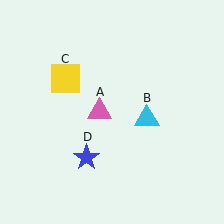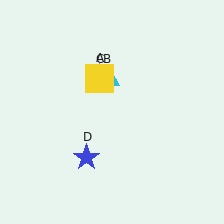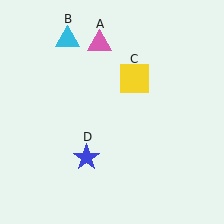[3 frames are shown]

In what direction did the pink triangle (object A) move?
The pink triangle (object A) moved up.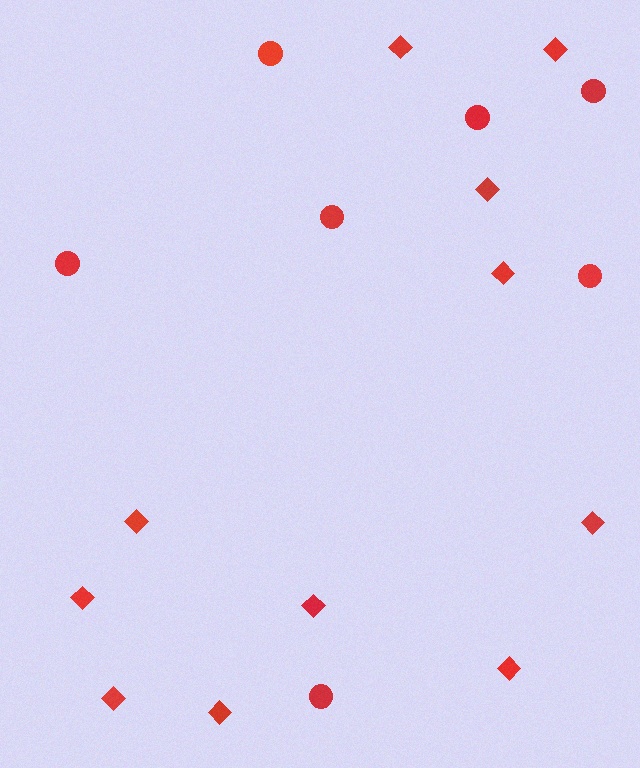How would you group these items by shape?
There are 2 groups: one group of diamonds (11) and one group of circles (7).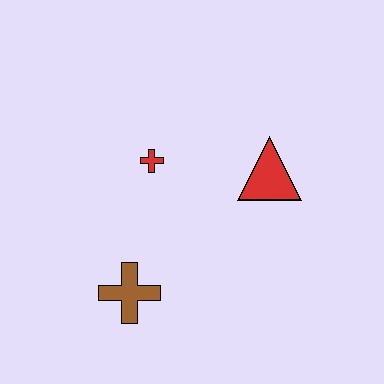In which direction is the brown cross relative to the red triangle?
The brown cross is to the left of the red triangle.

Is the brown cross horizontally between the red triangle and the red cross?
No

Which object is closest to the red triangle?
The red cross is closest to the red triangle.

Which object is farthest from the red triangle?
The brown cross is farthest from the red triangle.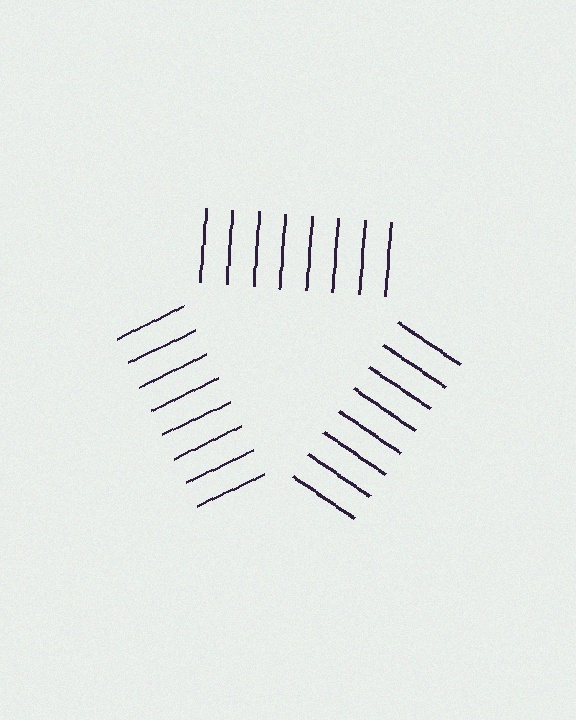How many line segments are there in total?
24 — 8 along each of the 3 edges.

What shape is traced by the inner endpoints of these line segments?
An illusory triangle — the line segments terminate on its edges but no continuous stroke is drawn.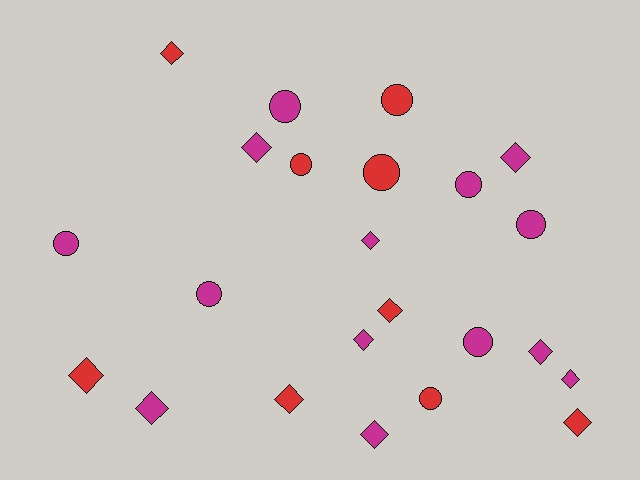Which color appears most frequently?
Magenta, with 14 objects.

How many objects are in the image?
There are 23 objects.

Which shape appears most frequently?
Diamond, with 13 objects.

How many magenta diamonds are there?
There are 8 magenta diamonds.